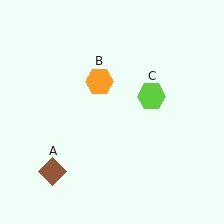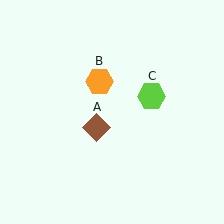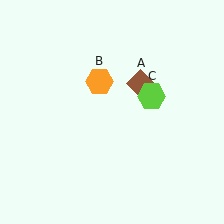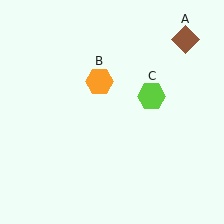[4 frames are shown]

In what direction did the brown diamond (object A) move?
The brown diamond (object A) moved up and to the right.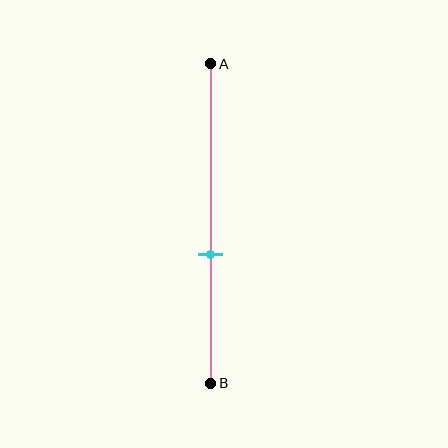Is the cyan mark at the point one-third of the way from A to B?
No, the mark is at about 60% from A, not at the 33% one-third point.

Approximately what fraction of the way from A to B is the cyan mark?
The cyan mark is approximately 60% of the way from A to B.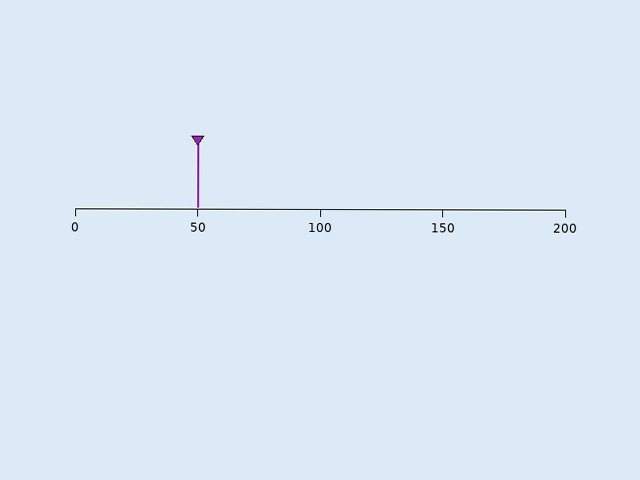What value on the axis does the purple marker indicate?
The marker indicates approximately 50.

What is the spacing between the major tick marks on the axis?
The major ticks are spaced 50 apart.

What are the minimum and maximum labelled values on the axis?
The axis runs from 0 to 200.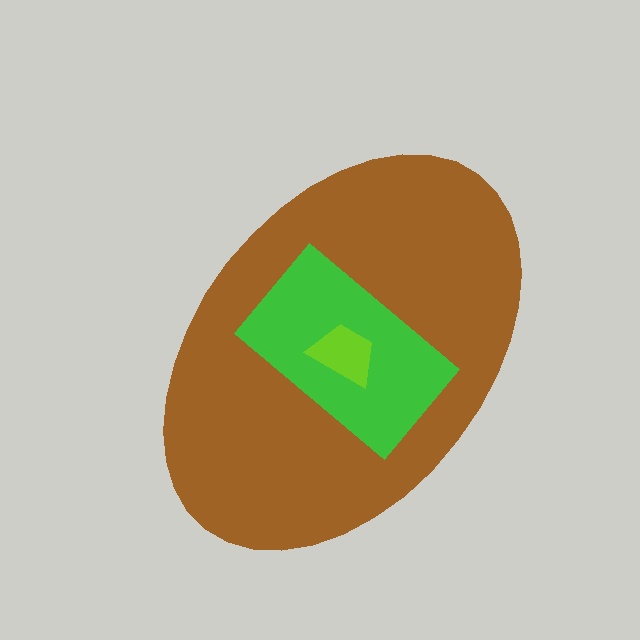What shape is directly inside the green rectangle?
The lime trapezoid.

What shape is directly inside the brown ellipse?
The green rectangle.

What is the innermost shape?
The lime trapezoid.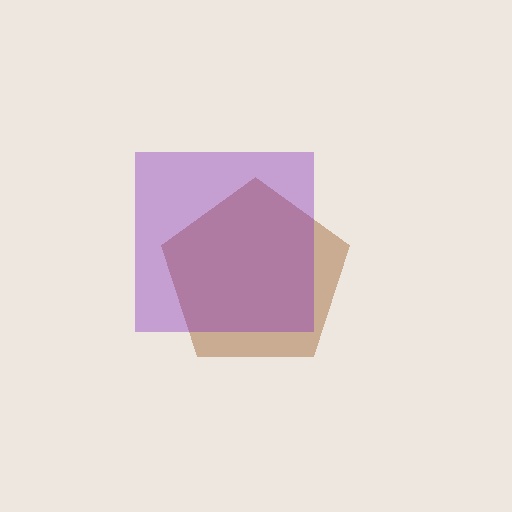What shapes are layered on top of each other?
The layered shapes are: a brown pentagon, a purple square.